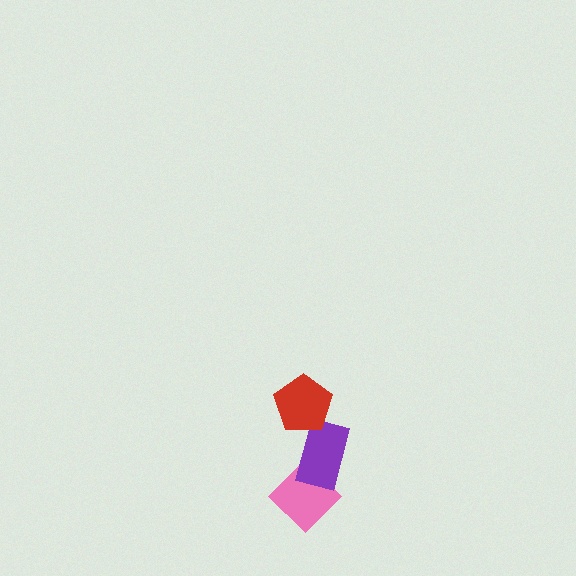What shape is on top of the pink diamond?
The purple rectangle is on top of the pink diamond.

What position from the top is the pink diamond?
The pink diamond is 3rd from the top.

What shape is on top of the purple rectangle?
The red pentagon is on top of the purple rectangle.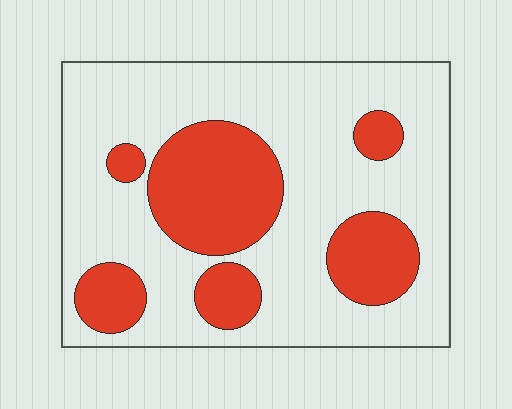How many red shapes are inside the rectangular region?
6.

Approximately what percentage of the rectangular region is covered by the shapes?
Approximately 30%.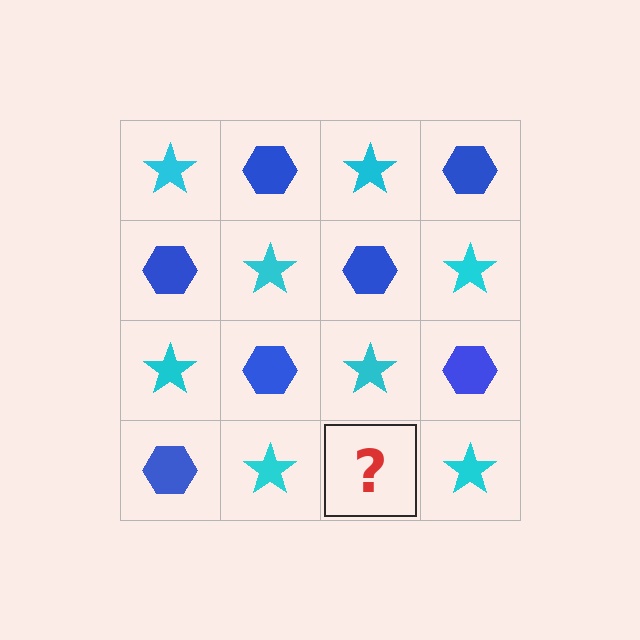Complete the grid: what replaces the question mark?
The question mark should be replaced with a blue hexagon.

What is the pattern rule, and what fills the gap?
The rule is that it alternates cyan star and blue hexagon in a checkerboard pattern. The gap should be filled with a blue hexagon.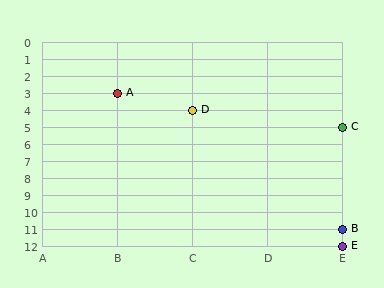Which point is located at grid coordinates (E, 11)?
Point B is at (E, 11).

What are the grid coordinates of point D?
Point D is at grid coordinates (C, 4).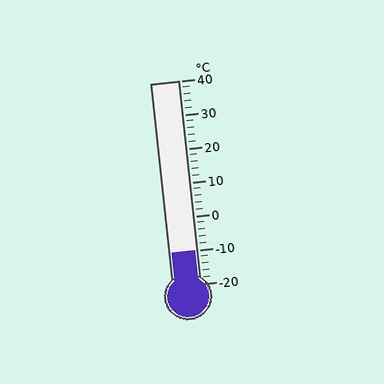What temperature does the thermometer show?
The thermometer shows approximately -10°C.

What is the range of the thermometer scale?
The thermometer scale ranges from -20°C to 40°C.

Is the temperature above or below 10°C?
The temperature is below 10°C.